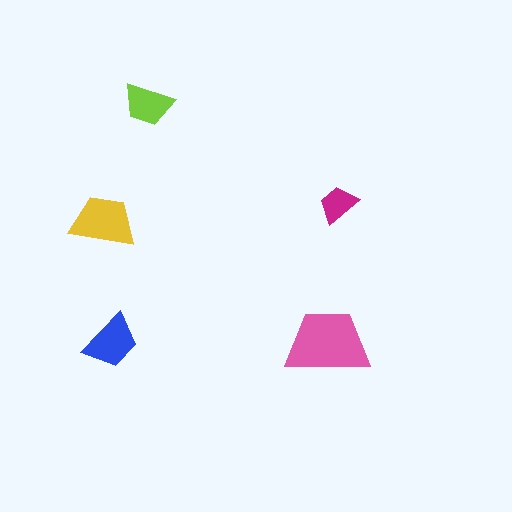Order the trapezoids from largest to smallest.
the pink one, the yellow one, the blue one, the lime one, the magenta one.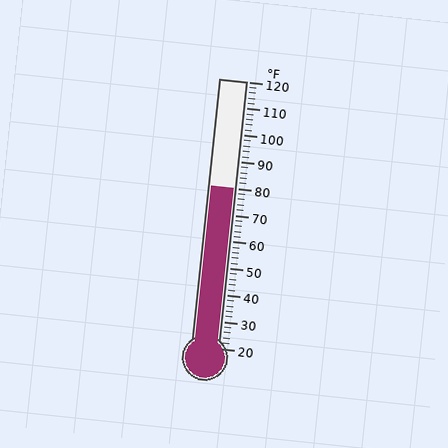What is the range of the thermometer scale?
The thermometer scale ranges from 20°F to 120°F.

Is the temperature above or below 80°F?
The temperature is at 80°F.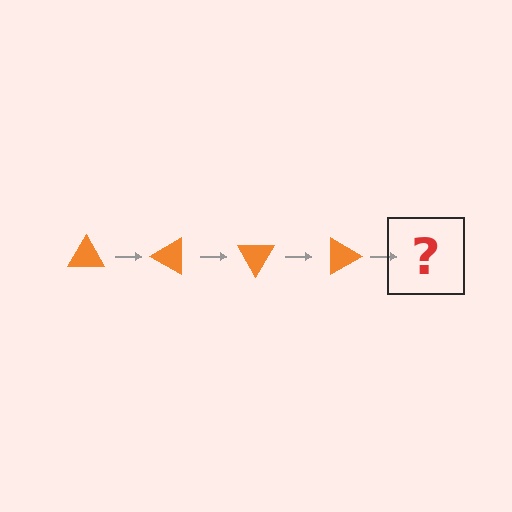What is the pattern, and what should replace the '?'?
The pattern is that the triangle rotates 30 degrees each step. The '?' should be an orange triangle rotated 120 degrees.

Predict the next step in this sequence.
The next step is an orange triangle rotated 120 degrees.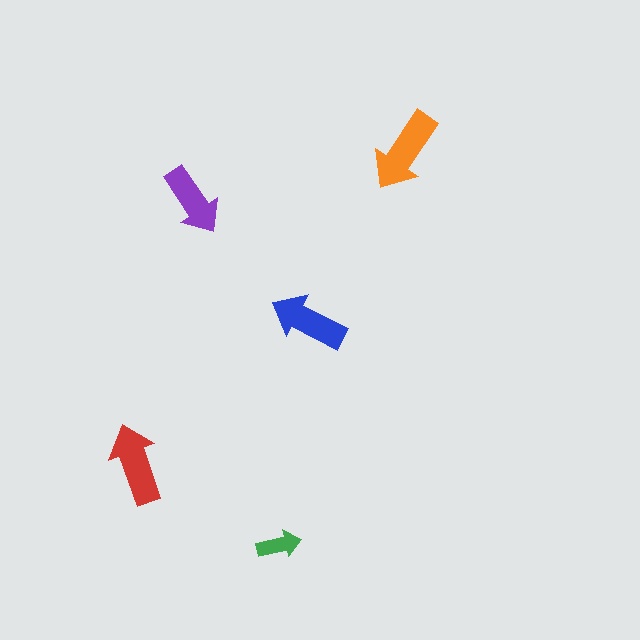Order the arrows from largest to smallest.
the orange one, the red one, the blue one, the purple one, the green one.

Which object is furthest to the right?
The orange arrow is rightmost.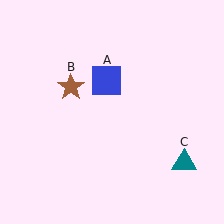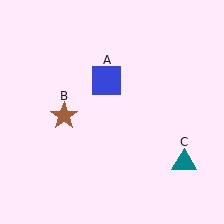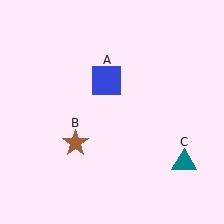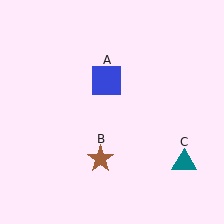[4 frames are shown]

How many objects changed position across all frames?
1 object changed position: brown star (object B).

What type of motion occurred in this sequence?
The brown star (object B) rotated counterclockwise around the center of the scene.